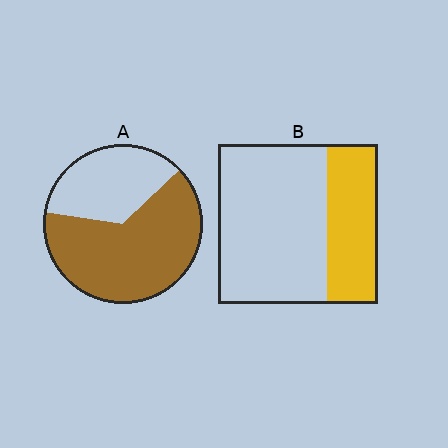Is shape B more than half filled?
No.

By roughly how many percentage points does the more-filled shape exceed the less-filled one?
By roughly 35 percentage points (A over B).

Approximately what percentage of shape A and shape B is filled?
A is approximately 65% and B is approximately 30%.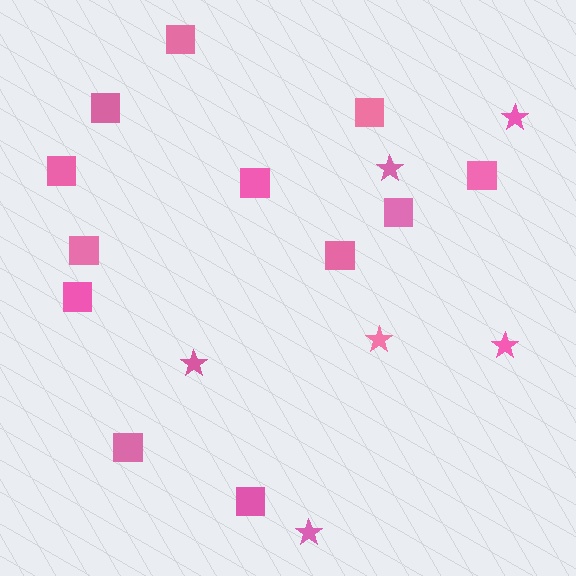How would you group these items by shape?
There are 2 groups: one group of stars (6) and one group of squares (12).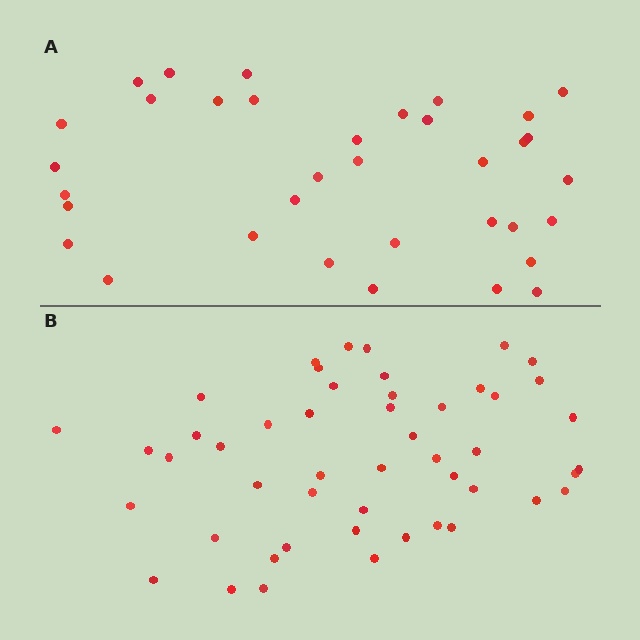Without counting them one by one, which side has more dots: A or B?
Region B (the bottom region) has more dots.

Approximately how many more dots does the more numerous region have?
Region B has approximately 15 more dots than region A.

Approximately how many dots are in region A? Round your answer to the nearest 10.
About 40 dots. (The exact count is 35, which rounds to 40.)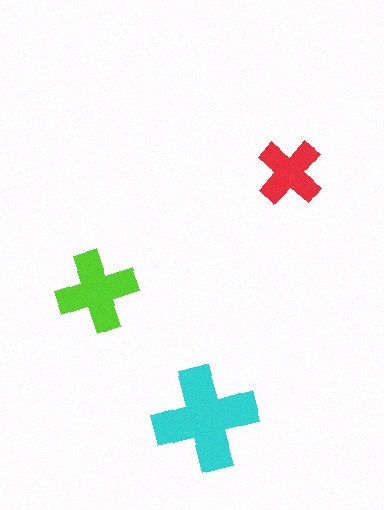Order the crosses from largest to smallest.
the cyan one, the lime one, the red one.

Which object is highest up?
The red cross is topmost.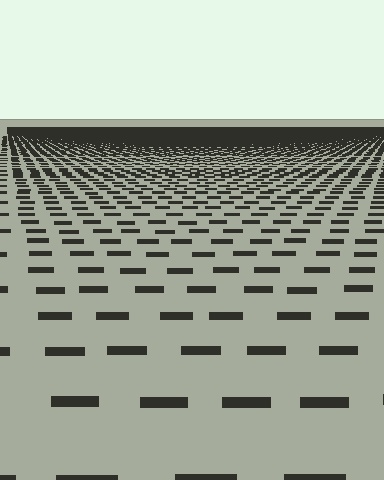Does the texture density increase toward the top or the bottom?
Density increases toward the top.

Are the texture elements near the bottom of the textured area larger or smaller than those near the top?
Larger. Near the bottom, elements are closer to the viewer and appear at a bigger on-screen size.